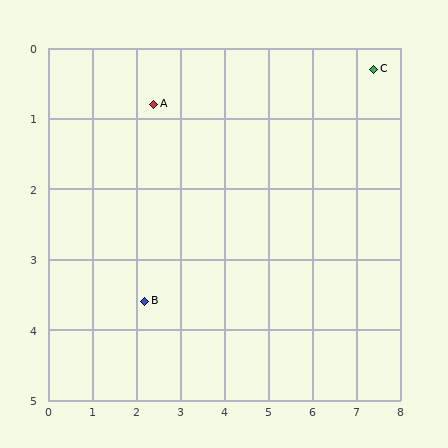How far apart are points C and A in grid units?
Points C and A are about 5.0 grid units apart.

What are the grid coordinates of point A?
Point A is at approximately (2.4, 0.8).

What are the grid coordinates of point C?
Point C is at approximately (7.4, 0.3).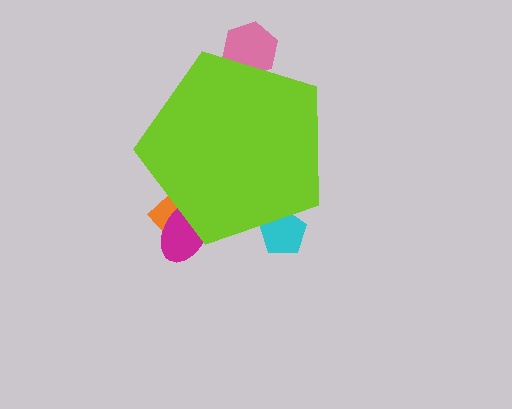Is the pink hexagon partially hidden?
Yes, the pink hexagon is partially hidden behind the lime pentagon.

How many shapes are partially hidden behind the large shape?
4 shapes are partially hidden.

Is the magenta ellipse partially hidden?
Yes, the magenta ellipse is partially hidden behind the lime pentagon.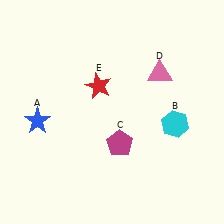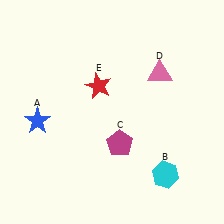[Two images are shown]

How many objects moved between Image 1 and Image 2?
1 object moved between the two images.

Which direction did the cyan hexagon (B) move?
The cyan hexagon (B) moved down.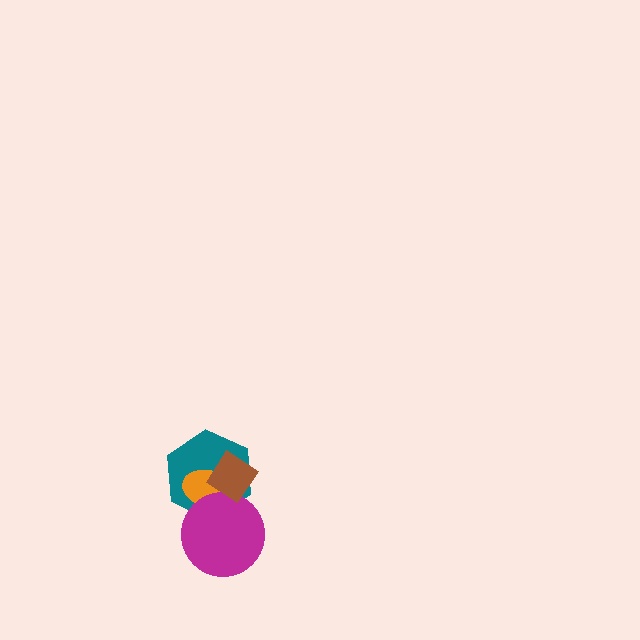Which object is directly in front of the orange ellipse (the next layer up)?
The magenta circle is directly in front of the orange ellipse.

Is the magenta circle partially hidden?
Yes, it is partially covered by another shape.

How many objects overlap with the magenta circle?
3 objects overlap with the magenta circle.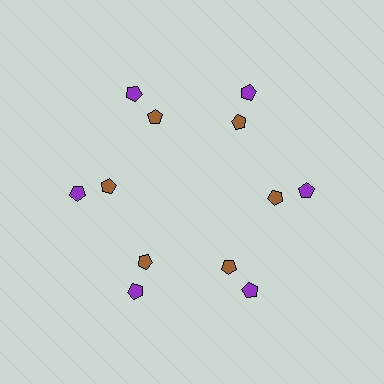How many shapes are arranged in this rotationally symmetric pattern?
There are 12 shapes, arranged in 6 groups of 2.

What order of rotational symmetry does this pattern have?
This pattern has 6-fold rotational symmetry.